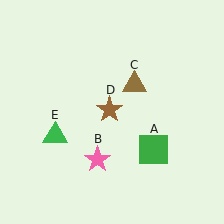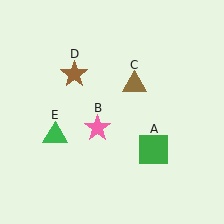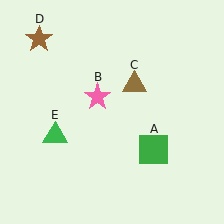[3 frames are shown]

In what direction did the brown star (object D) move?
The brown star (object D) moved up and to the left.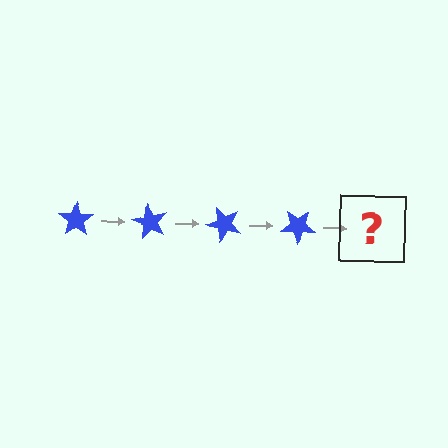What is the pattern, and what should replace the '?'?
The pattern is that the star rotates 60 degrees each step. The '?' should be a blue star rotated 240 degrees.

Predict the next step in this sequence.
The next step is a blue star rotated 240 degrees.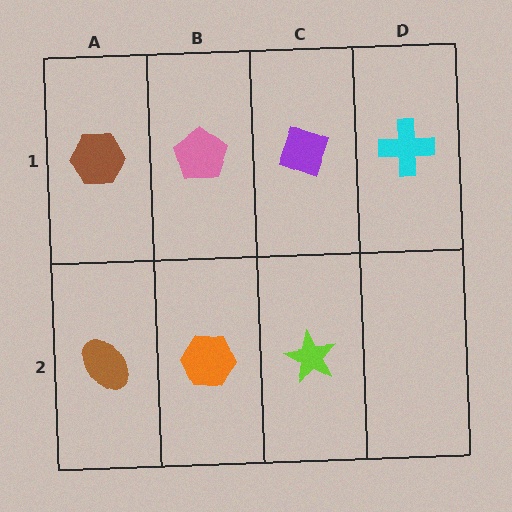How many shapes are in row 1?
4 shapes.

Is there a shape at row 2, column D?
No, that cell is empty.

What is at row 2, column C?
A lime star.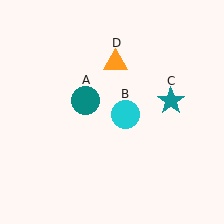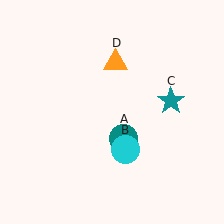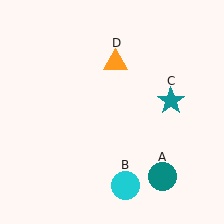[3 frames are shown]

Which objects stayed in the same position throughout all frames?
Teal star (object C) and orange triangle (object D) remained stationary.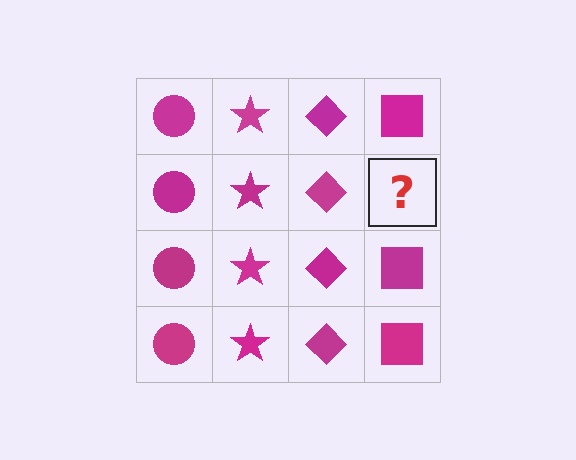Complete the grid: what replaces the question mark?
The question mark should be replaced with a magenta square.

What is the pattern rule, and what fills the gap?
The rule is that each column has a consistent shape. The gap should be filled with a magenta square.